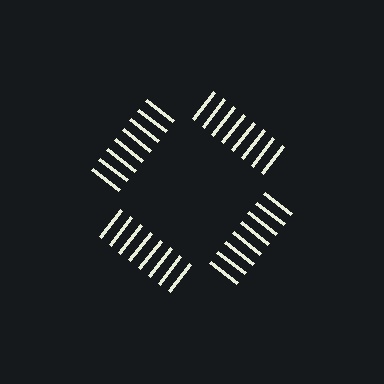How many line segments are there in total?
32 — 8 along each of the 4 edges.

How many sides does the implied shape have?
4 sides — the line-ends trace a square.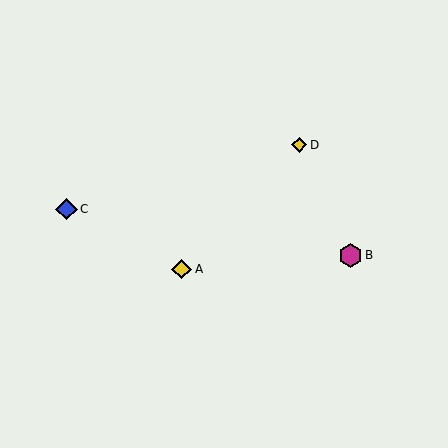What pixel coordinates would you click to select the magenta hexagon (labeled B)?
Click at (350, 255) to select the magenta hexagon B.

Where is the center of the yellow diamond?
The center of the yellow diamond is at (299, 145).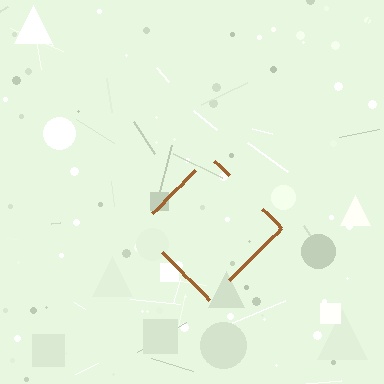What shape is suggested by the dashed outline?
The dashed outline suggests a diamond.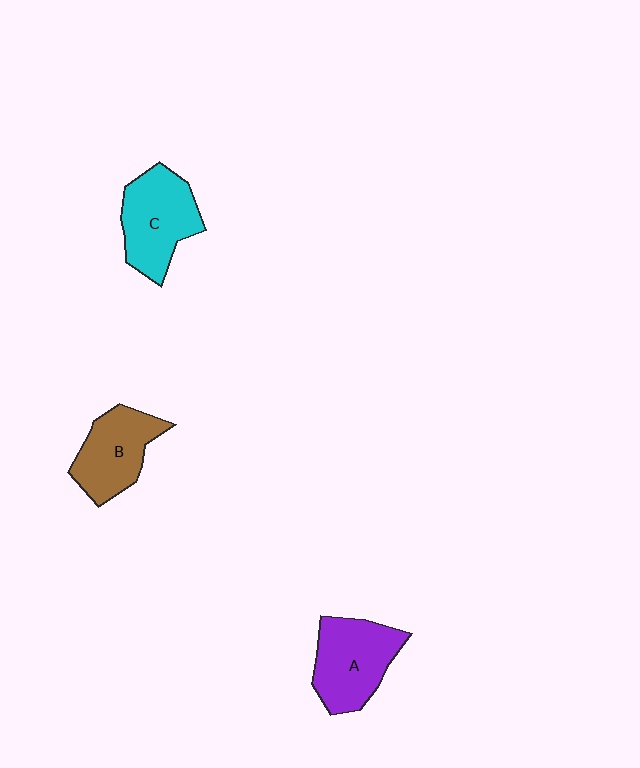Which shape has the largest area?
Shape C (cyan).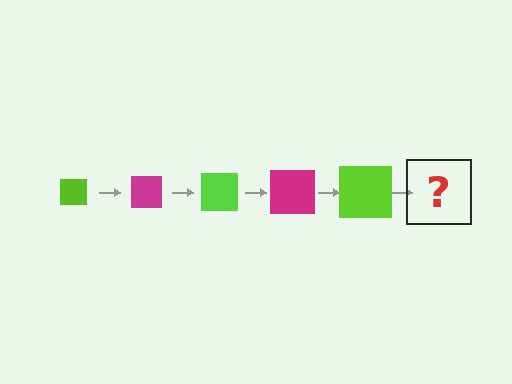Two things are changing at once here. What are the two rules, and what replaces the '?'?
The two rules are that the square grows larger each step and the color cycles through lime and magenta. The '?' should be a magenta square, larger than the previous one.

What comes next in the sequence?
The next element should be a magenta square, larger than the previous one.